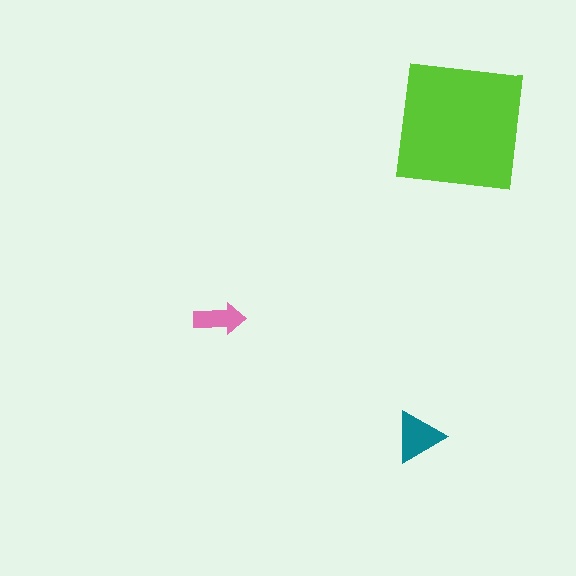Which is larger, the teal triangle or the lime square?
The lime square.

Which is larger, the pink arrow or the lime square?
The lime square.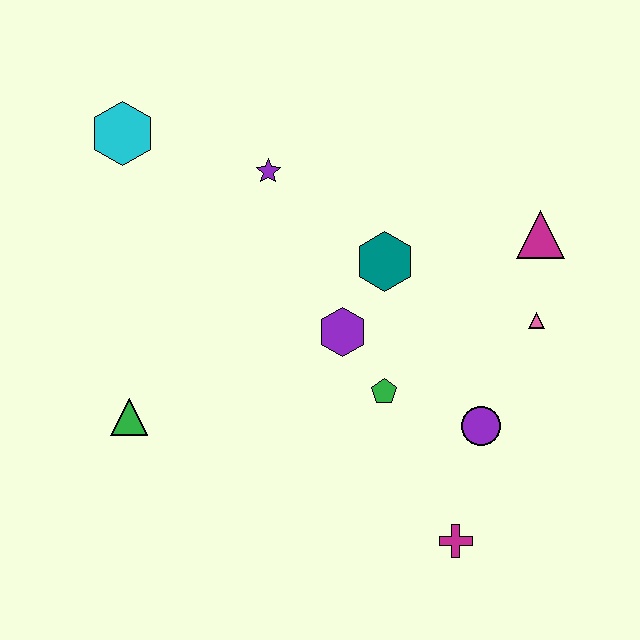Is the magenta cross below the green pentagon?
Yes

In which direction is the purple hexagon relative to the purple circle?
The purple hexagon is to the left of the purple circle.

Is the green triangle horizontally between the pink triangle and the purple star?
No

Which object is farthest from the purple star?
The magenta cross is farthest from the purple star.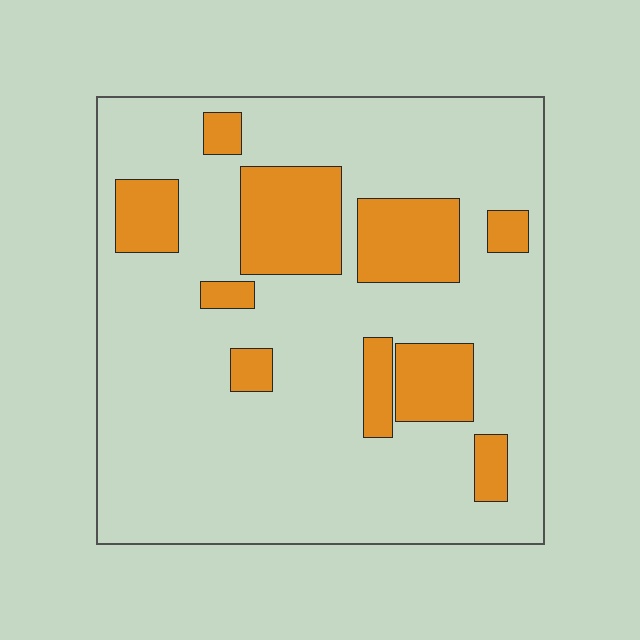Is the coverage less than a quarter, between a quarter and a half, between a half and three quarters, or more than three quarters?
Less than a quarter.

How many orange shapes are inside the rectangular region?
10.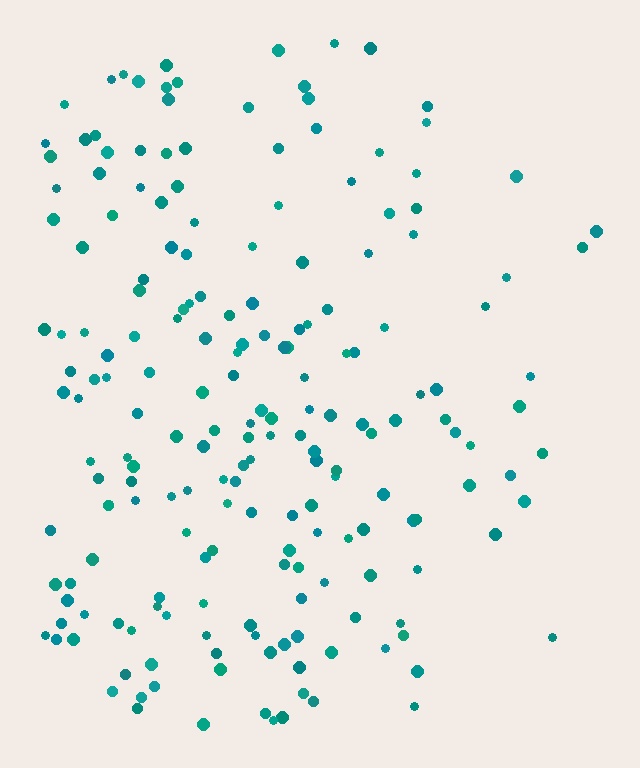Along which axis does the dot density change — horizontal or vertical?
Horizontal.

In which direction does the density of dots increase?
From right to left, with the left side densest.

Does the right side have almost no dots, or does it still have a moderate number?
Still a moderate number, just noticeably fewer than the left.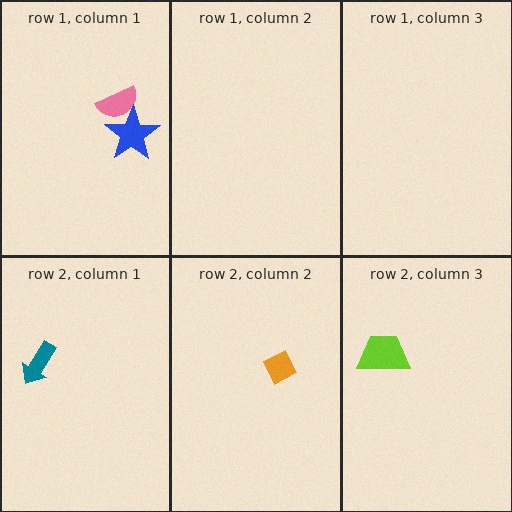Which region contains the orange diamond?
The row 2, column 2 region.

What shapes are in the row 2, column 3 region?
The lime trapezoid.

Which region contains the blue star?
The row 1, column 1 region.